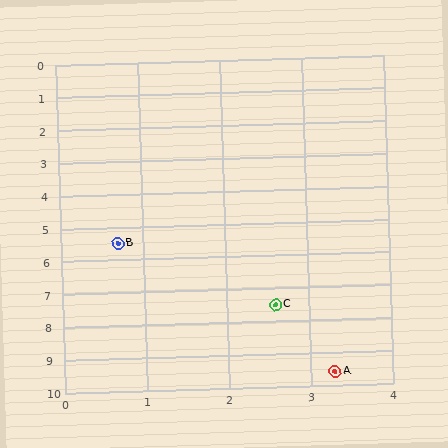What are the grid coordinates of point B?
Point B is at approximately (0.7, 5.5).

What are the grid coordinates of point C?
Point C is at approximately (2.6, 7.5).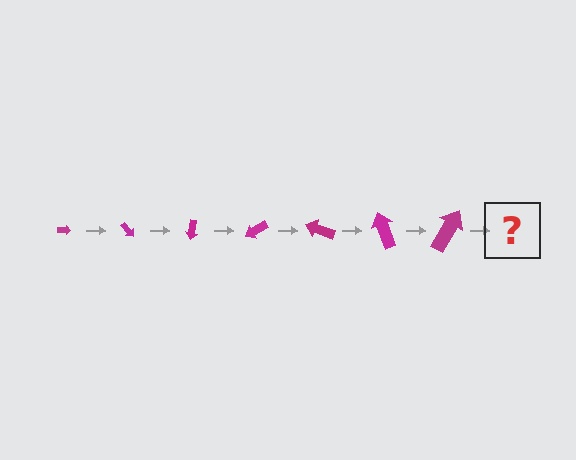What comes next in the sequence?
The next element should be an arrow, larger than the previous one and rotated 350 degrees from the start.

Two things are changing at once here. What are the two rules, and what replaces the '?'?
The two rules are that the arrow grows larger each step and it rotates 50 degrees each step. The '?' should be an arrow, larger than the previous one and rotated 350 degrees from the start.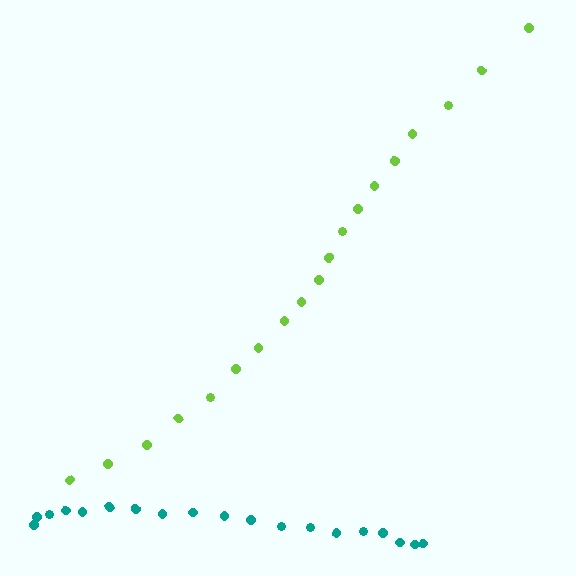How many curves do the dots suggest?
There are 2 distinct paths.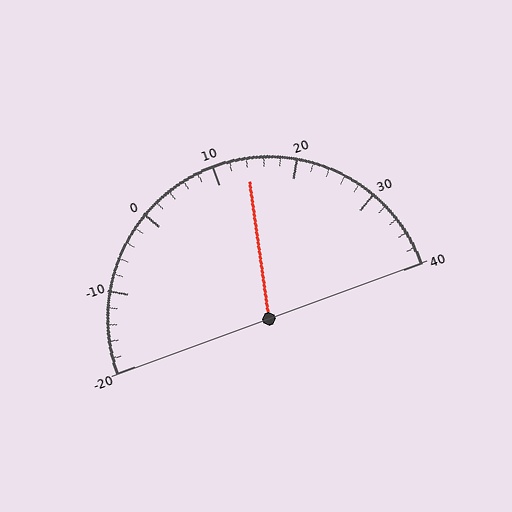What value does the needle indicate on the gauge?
The needle indicates approximately 14.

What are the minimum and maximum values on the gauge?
The gauge ranges from -20 to 40.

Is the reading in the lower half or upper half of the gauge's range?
The reading is in the upper half of the range (-20 to 40).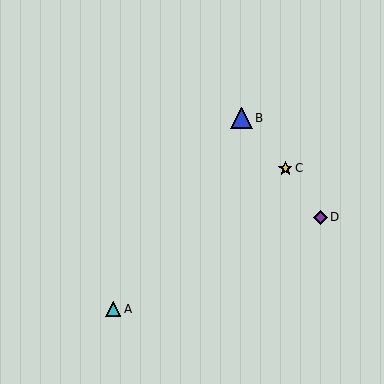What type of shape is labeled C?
Shape C is a yellow star.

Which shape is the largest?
The blue triangle (labeled B) is the largest.